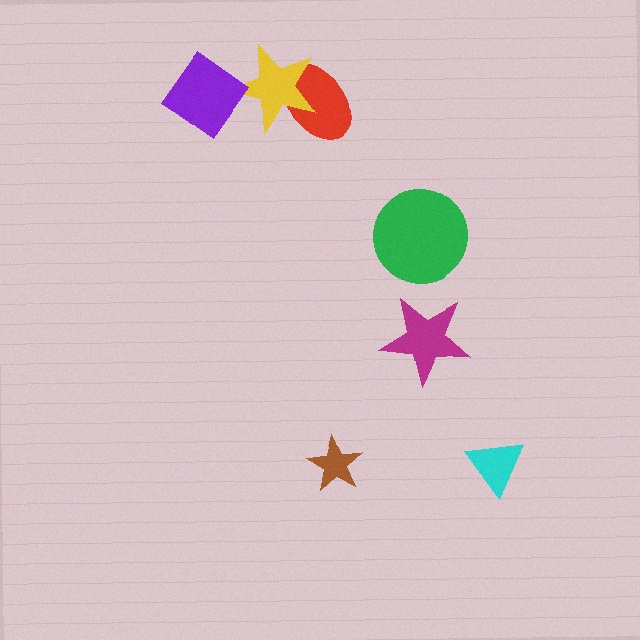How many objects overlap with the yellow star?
2 objects overlap with the yellow star.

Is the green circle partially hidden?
No, no other shape covers it.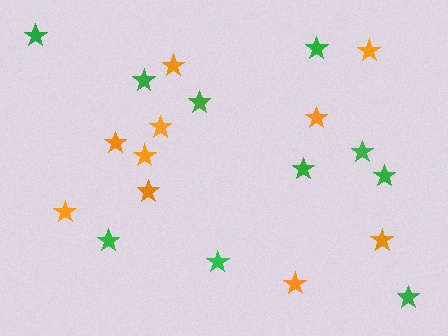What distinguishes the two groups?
There are 2 groups: one group of orange stars (10) and one group of green stars (10).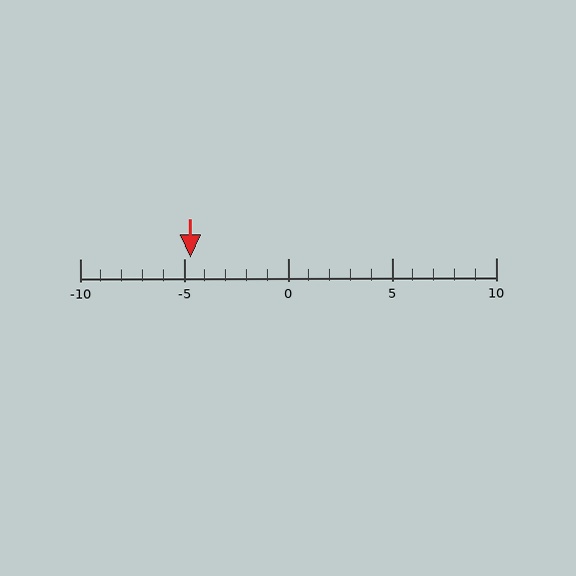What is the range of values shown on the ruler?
The ruler shows values from -10 to 10.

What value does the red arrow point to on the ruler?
The red arrow points to approximately -5.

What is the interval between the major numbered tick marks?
The major tick marks are spaced 5 units apart.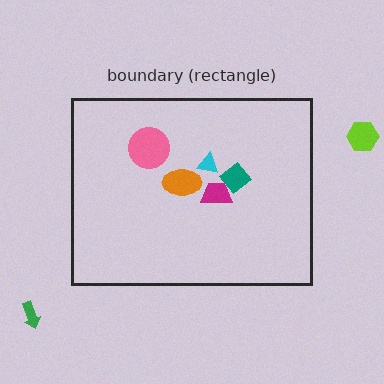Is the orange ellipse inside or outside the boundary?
Inside.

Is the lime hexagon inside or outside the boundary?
Outside.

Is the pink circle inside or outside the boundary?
Inside.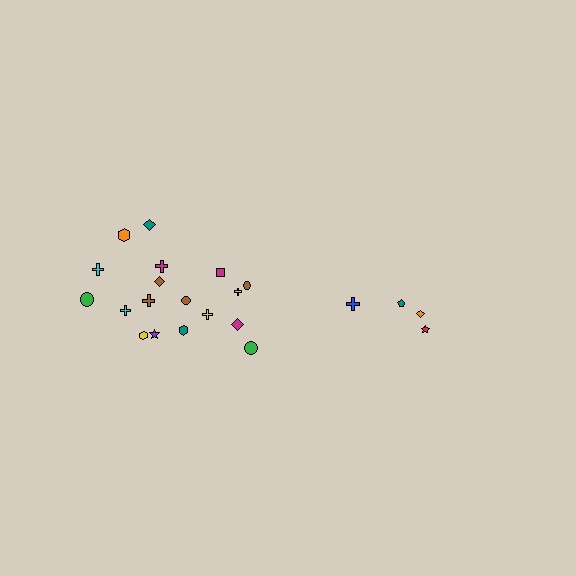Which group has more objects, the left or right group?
The left group.